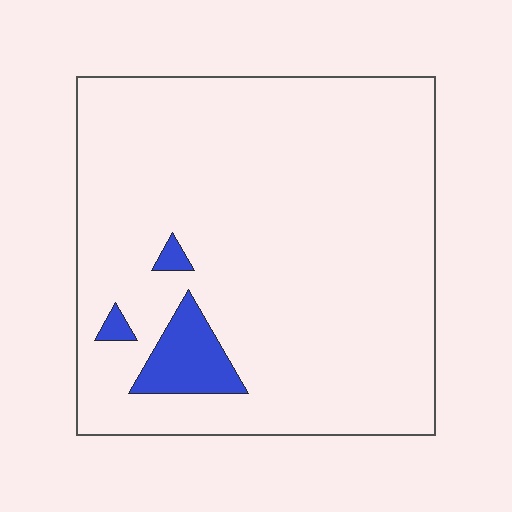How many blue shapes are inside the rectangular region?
3.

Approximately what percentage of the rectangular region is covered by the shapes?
Approximately 5%.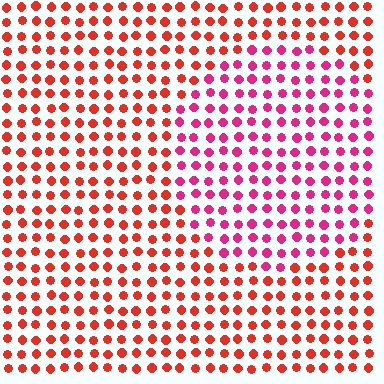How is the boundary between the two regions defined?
The boundary is defined purely by a slight shift in hue (about 35 degrees). Spacing, size, and orientation are identical on both sides.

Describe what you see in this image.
The image is filled with small red elements in a uniform arrangement. A circle-shaped region is visible where the elements are tinted to a slightly different hue, forming a subtle color boundary.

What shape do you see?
I see a circle.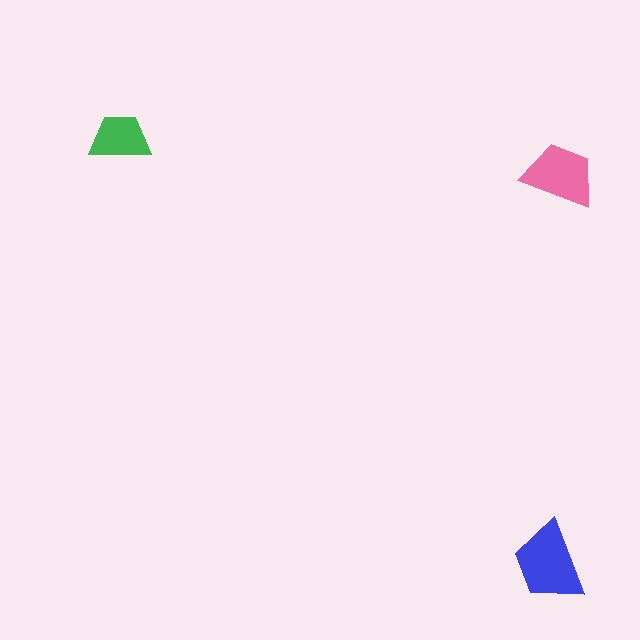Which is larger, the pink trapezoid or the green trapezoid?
The pink one.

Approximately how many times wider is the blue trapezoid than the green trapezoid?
About 1.5 times wider.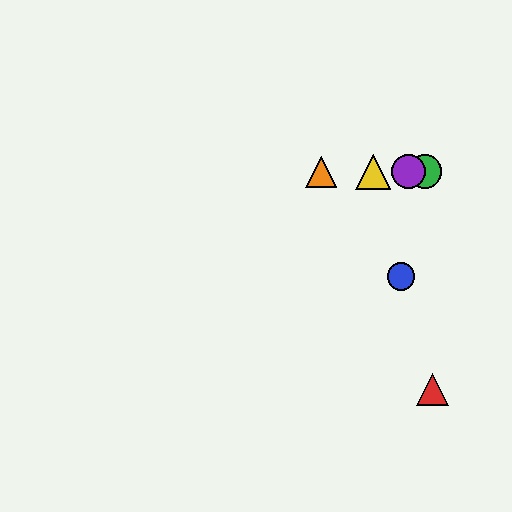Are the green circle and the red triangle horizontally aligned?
No, the green circle is at y≈172 and the red triangle is at y≈389.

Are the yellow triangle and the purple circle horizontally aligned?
Yes, both are at y≈172.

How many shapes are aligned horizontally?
4 shapes (the green circle, the yellow triangle, the purple circle, the orange triangle) are aligned horizontally.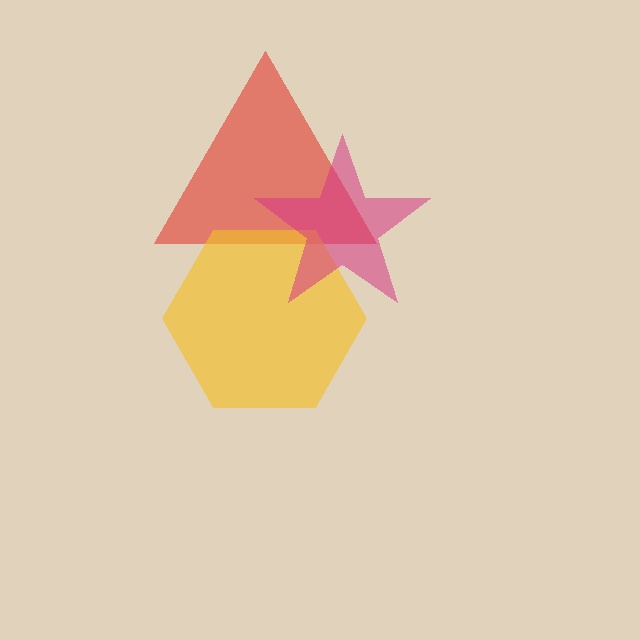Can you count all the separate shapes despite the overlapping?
Yes, there are 3 separate shapes.